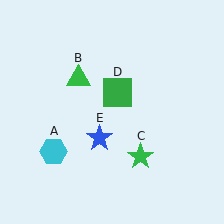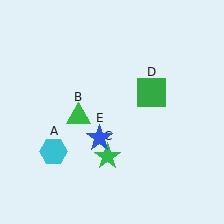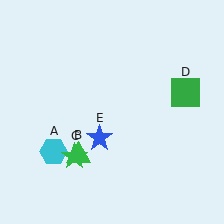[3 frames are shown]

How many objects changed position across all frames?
3 objects changed position: green triangle (object B), green star (object C), green square (object D).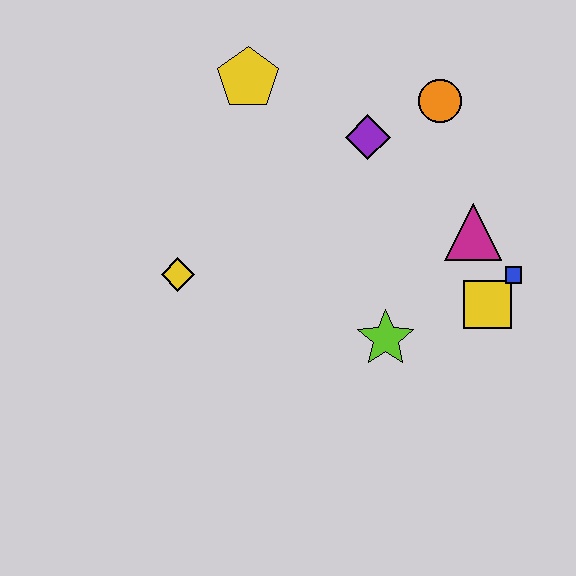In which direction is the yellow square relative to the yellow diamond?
The yellow square is to the right of the yellow diamond.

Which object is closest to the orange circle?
The purple diamond is closest to the orange circle.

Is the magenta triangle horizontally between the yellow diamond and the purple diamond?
No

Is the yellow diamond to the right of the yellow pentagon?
No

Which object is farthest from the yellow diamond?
The blue square is farthest from the yellow diamond.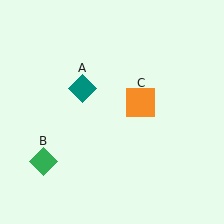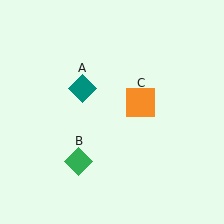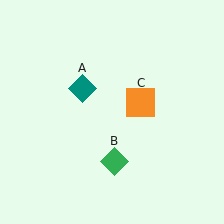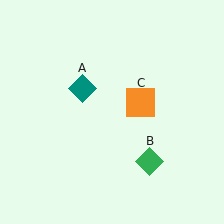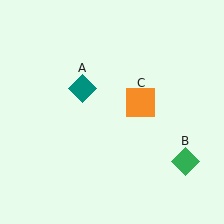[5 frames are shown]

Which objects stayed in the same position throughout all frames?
Teal diamond (object A) and orange square (object C) remained stationary.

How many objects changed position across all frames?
1 object changed position: green diamond (object B).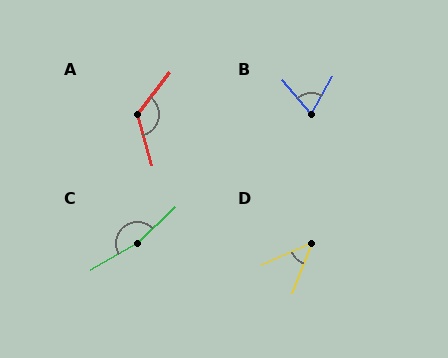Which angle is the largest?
C, at approximately 166 degrees.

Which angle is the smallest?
D, at approximately 44 degrees.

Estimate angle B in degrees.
Approximately 69 degrees.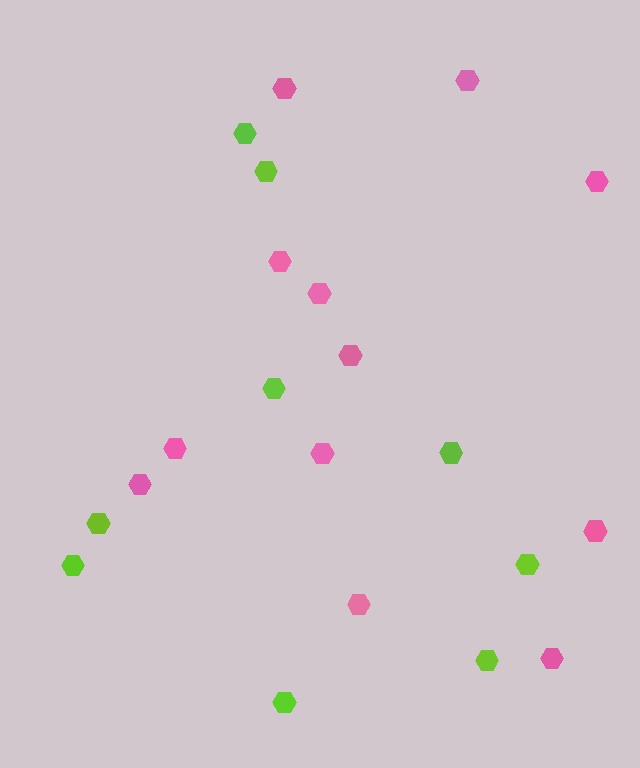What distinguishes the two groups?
There are 2 groups: one group of pink hexagons (12) and one group of lime hexagons (9).